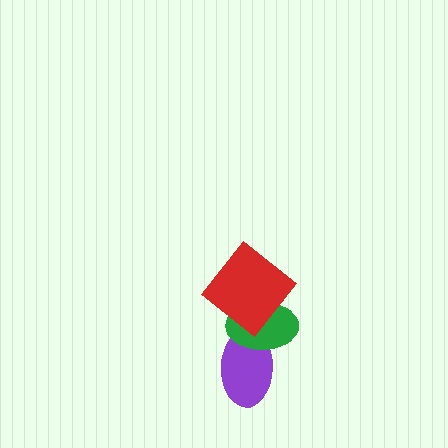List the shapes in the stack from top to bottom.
From top to bottom: the red diamond, the green ellipse, the purple ellipse.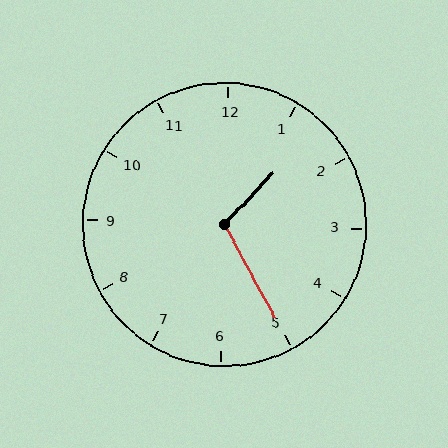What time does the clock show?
1:25.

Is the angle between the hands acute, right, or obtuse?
It is obtuse.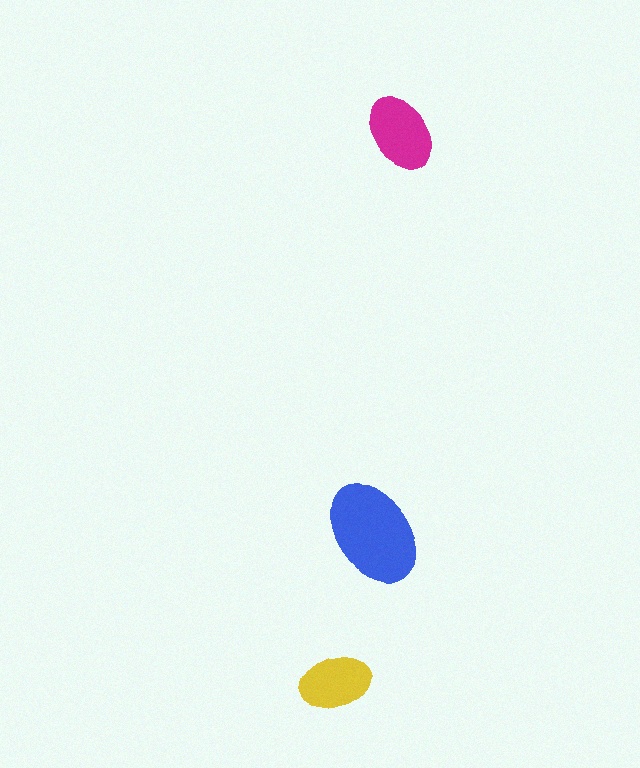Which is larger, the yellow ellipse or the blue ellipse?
The blue one.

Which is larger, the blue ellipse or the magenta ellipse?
The blue one.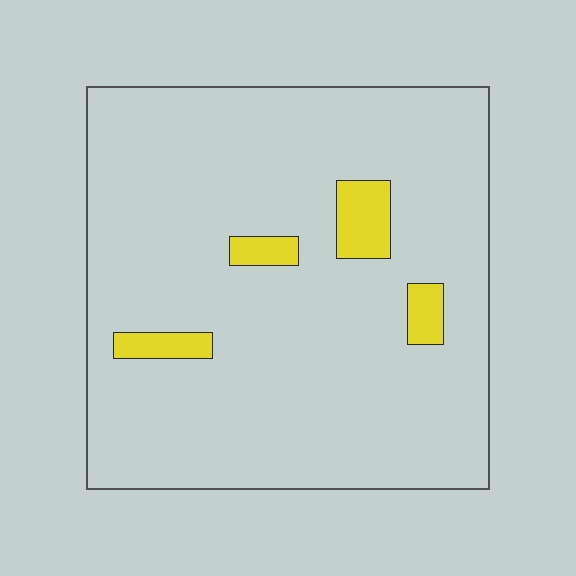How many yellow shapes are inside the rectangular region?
4.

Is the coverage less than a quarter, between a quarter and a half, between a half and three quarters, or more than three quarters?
Less than a quarter.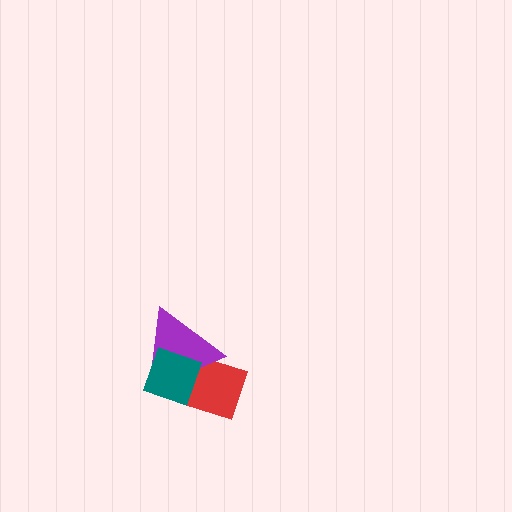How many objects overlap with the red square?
2 objects overlap with the red square.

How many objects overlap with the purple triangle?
2 objects overlap with the purple triangle.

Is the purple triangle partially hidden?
Yes, it is partially covered by another shape.